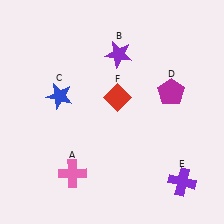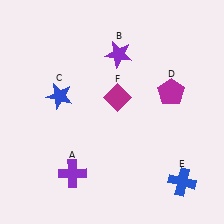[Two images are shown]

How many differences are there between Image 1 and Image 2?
There are 3 differences between the two images.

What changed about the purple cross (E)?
In Image 1, E is purple. In Image 2, it changed to blue.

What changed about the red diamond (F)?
In Image 1, F is red. In Image 2, it changed to magenta.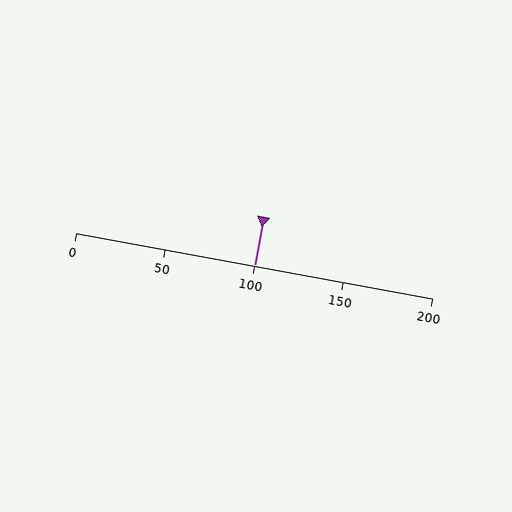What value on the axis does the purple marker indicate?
The marker indicates approximately 100.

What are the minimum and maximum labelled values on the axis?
The axis runs from 0 to 200.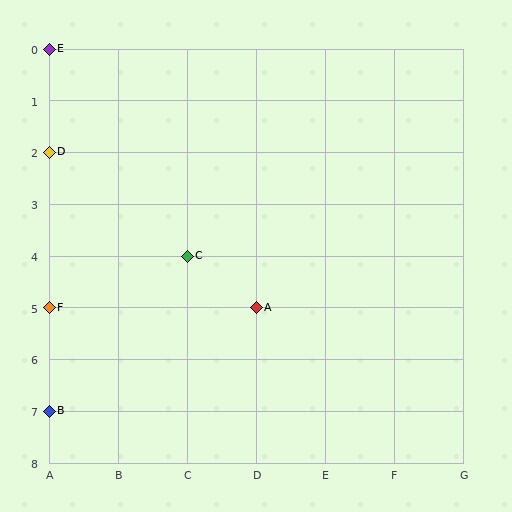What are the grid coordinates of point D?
Point D is at grid coordinates (A, 2).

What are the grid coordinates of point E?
Point E is at grid coordinates (A, 0).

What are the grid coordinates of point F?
Point F is at grid coordinates (A, 5).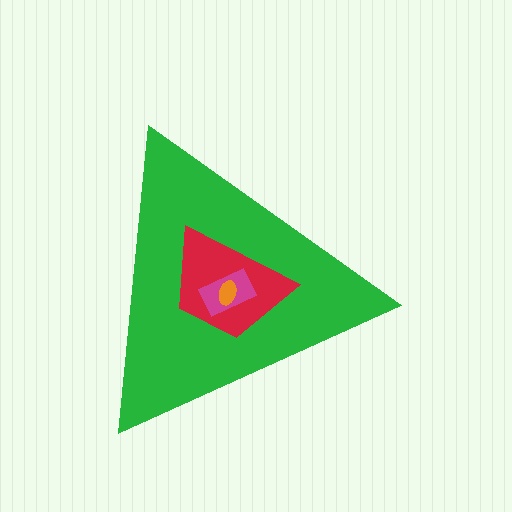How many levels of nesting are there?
4.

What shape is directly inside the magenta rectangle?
The orange ellipse.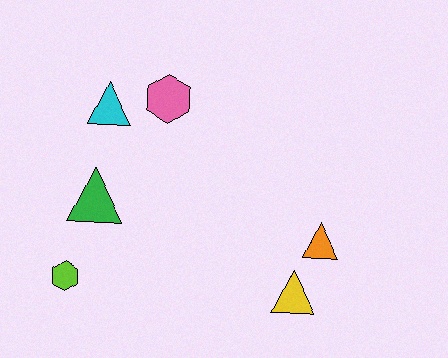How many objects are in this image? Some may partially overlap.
There are 6 objects.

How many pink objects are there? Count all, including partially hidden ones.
There is 1 pink object.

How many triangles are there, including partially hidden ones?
There are 4 triangles.